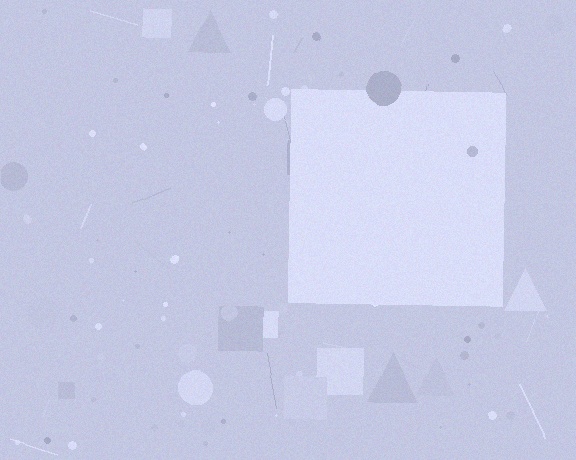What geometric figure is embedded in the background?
A square is embedded in the background.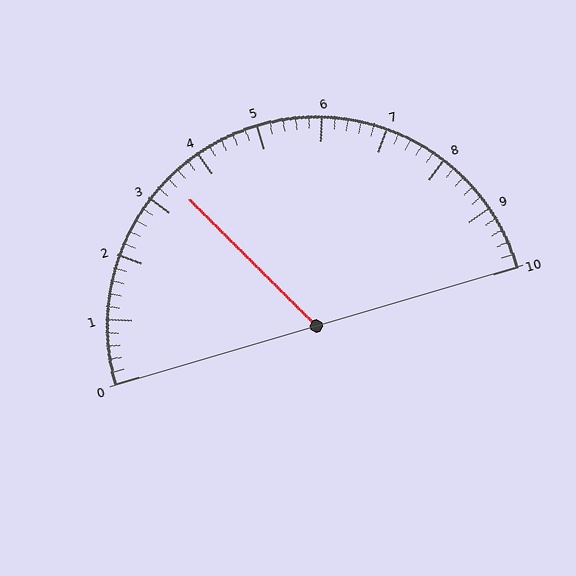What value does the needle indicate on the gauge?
The needle indicates approximately 3.4.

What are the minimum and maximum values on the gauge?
The gauge ranges from 0 to 10.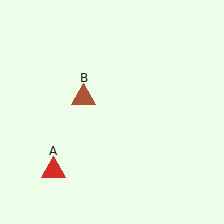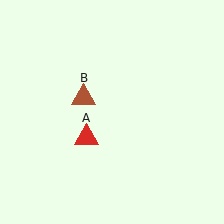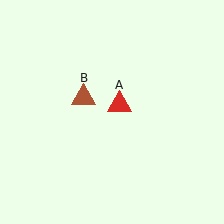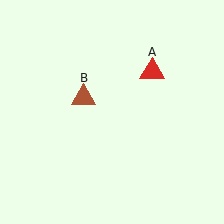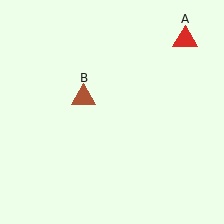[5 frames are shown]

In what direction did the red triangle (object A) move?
The red triangle (object A) moved up and to the right.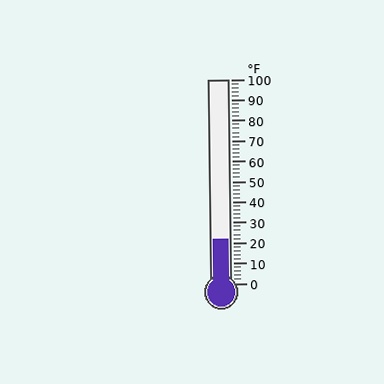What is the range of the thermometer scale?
The thermometer scale ranges from 0°F to 100°F.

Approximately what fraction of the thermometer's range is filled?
The thermometer is filled to approximately 20% of its range.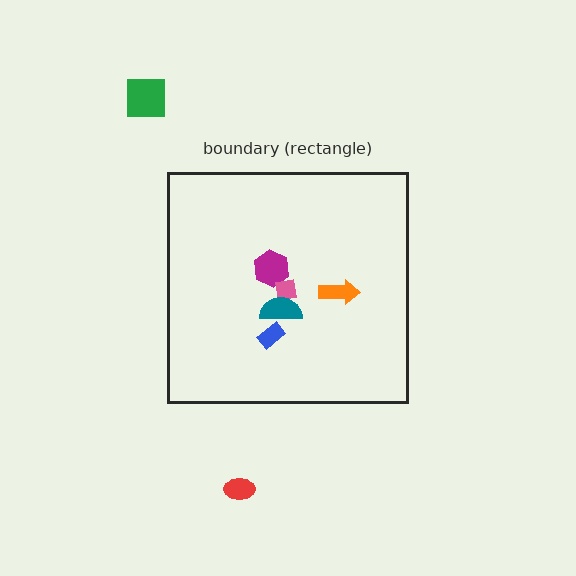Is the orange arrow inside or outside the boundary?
Inside.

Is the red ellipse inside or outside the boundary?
Outside.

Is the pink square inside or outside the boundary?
Inside.